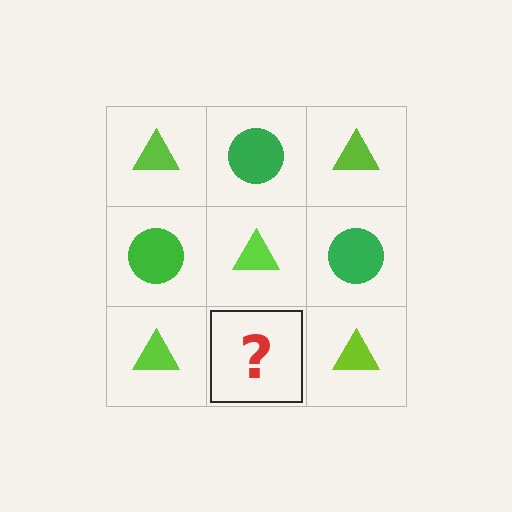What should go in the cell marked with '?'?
The missing cell should contain a green circle.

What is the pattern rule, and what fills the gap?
The rule is that it alternates lime triangle and green circle in a checkerboard pattern. The gap should be filled with a green circle.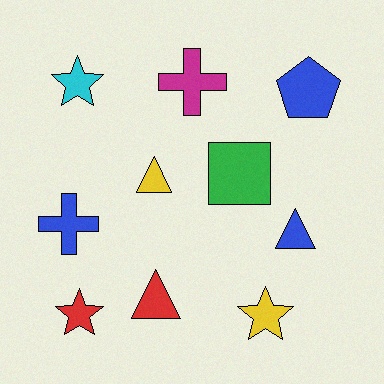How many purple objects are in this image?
There are no purple objects.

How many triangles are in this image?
There are 3 triangles.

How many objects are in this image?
There are 10 objects.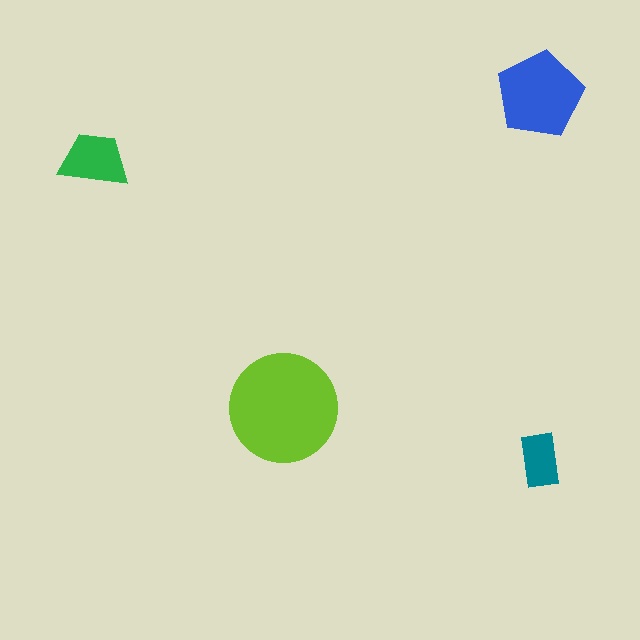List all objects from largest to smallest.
The lime circle, the blue pentagon, the green trapezoid, the teal rectangle.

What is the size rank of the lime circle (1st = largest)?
1st.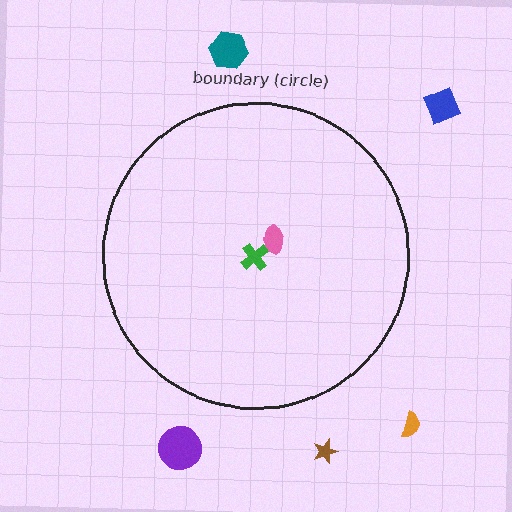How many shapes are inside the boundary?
2 inside, 5 outside.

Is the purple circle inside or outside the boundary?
Outside.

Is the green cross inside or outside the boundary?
Inside.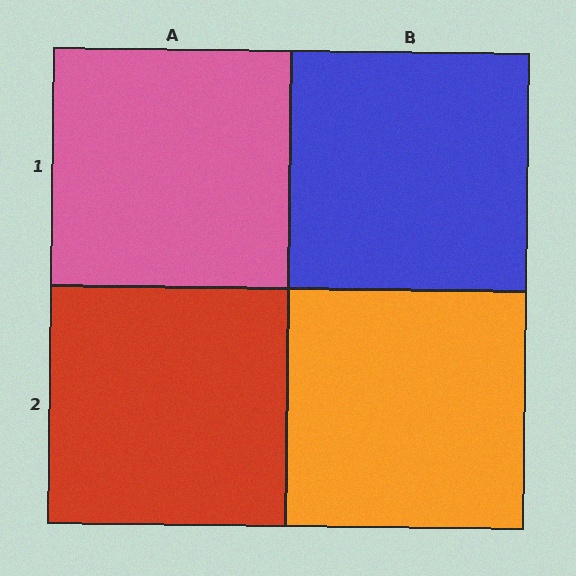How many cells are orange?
1 cell is orange.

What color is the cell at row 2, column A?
Red.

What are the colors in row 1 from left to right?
Pink, blue.